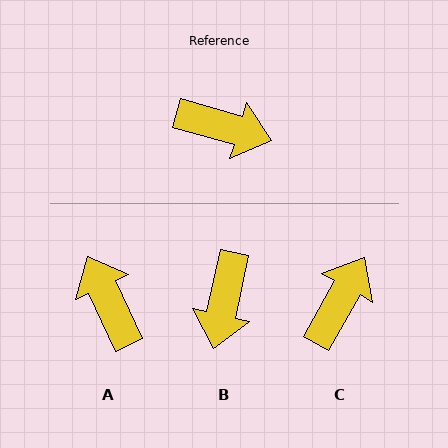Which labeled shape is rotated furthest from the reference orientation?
A, about 131 degrees away.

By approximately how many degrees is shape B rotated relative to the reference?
Approximately 86 degrees clockwise.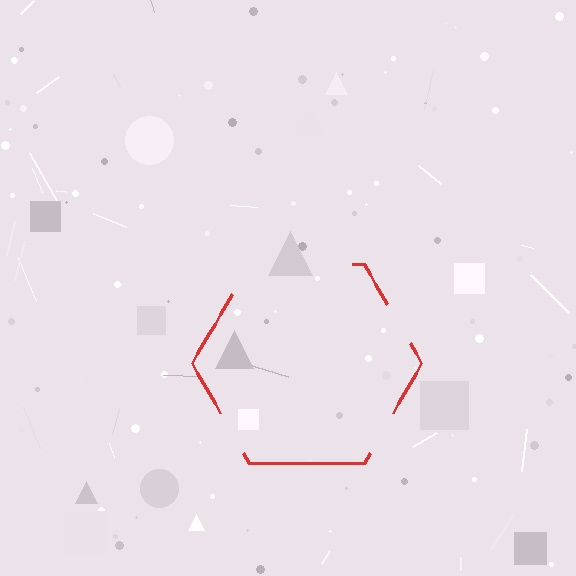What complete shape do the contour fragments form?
The contour fragments form a hexagon.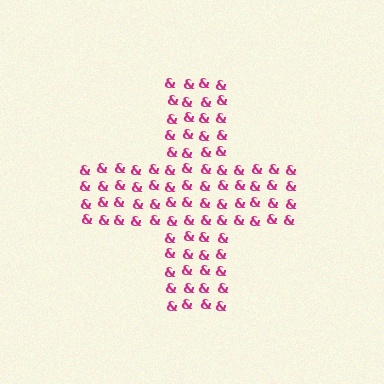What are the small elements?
The small elements are ampersands.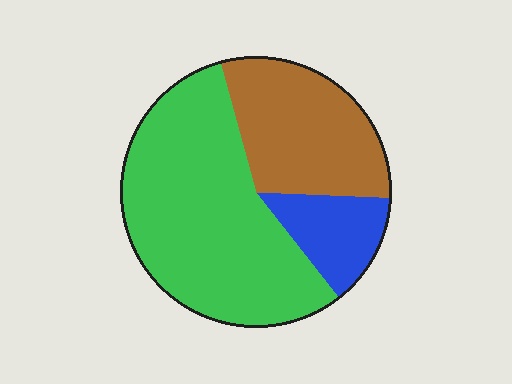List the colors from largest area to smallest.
From largest to smallest: green, brown, blue.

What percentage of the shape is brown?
Brown takes up about one third (1/3) of the shape.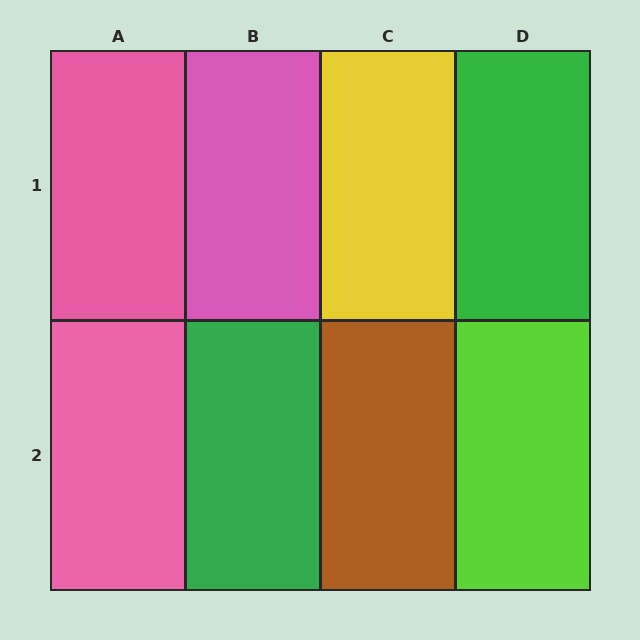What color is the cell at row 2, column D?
Lime.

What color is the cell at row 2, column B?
Green.